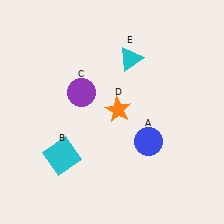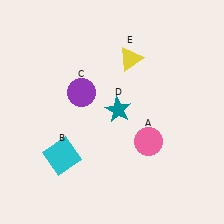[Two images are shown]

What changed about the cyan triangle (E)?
In Image 1, E is cyan. In Image 2, it changed to yellow.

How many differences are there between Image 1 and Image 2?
There are 3 differences between the two images.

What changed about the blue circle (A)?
In Image 1, A is blue. In Image 2, it changed to pink.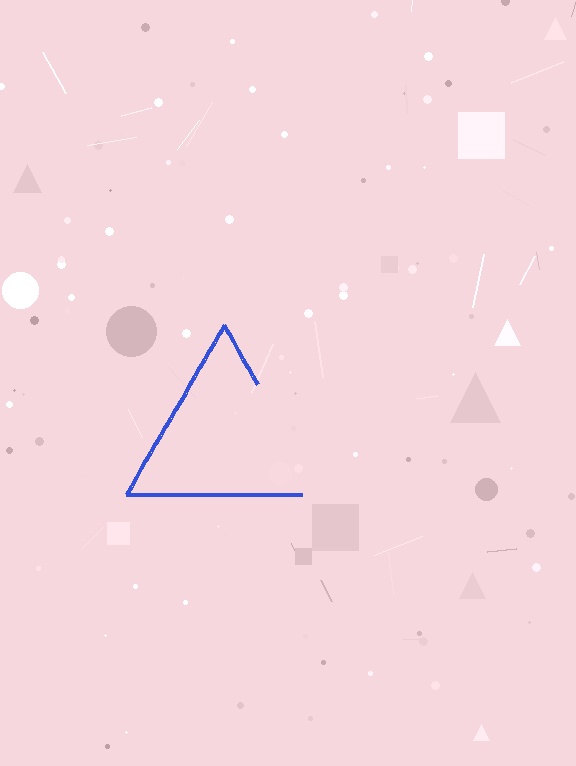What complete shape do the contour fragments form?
The contour fragments form a triangle.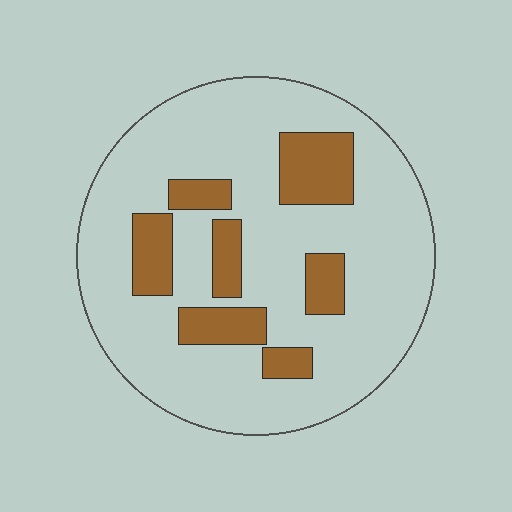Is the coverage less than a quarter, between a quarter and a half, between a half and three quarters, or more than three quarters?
Less than a quarter.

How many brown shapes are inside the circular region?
7.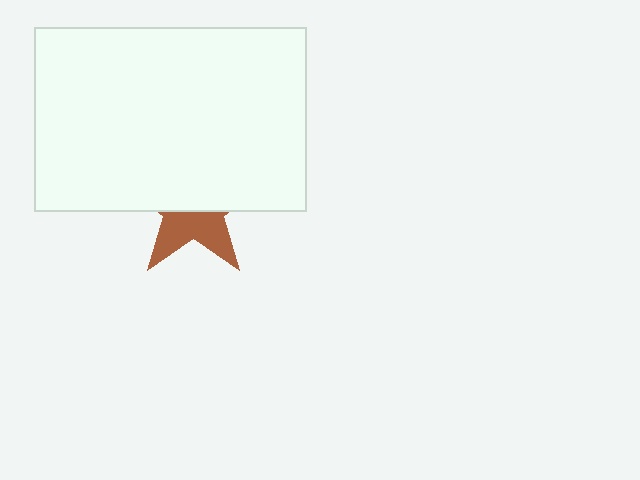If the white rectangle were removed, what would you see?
You would see the complete brown star.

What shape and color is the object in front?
The object in front is a white rectangle.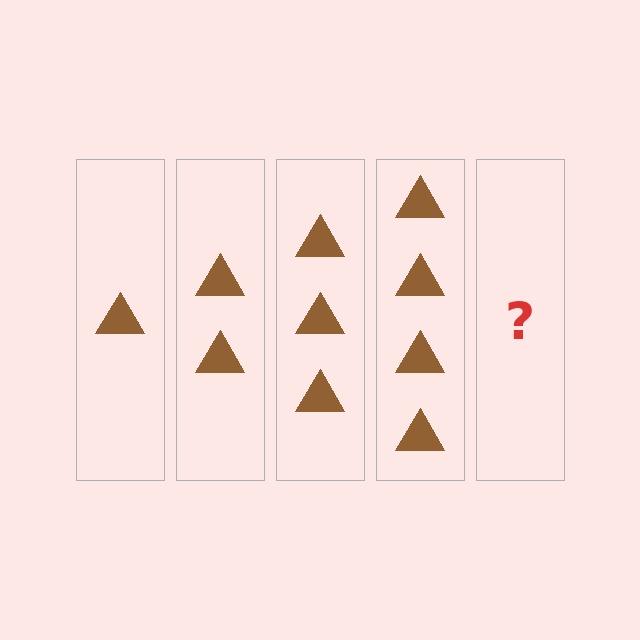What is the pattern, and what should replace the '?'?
The pattern is that each step adds one more triangle. The '?' should be 5 triangles.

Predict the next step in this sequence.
The next step is 5 triangles.